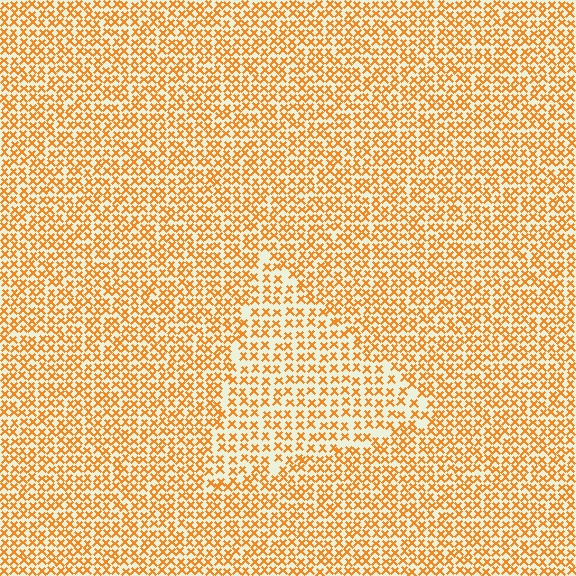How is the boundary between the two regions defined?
The boundary is defined by a change in element density (approximately 1.5x ratio). All elements are the same color, size, and shape.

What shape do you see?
I see a triangle.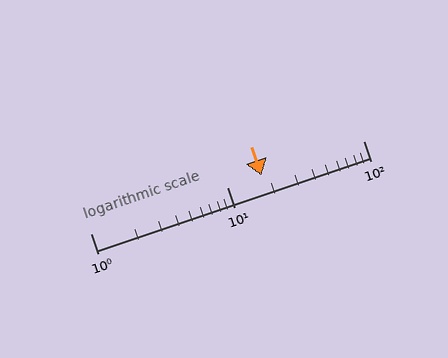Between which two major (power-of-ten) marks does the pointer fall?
The pointer is between 10 and 100.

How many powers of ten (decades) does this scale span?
The scale spans 2 decades, from 1 to 100.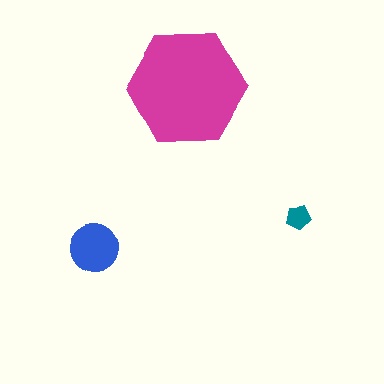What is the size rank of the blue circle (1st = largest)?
2nd.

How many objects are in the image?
There are 3 objects in the image.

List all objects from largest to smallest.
The magenta hexagon, the blue circle, the teal pentagon.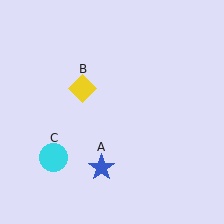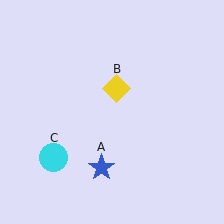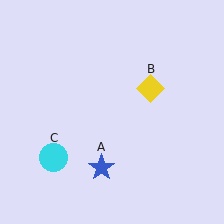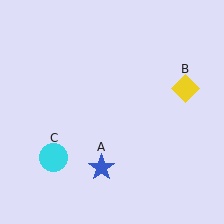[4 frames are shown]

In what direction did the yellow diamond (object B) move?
The yellow diamond (object B) moved right.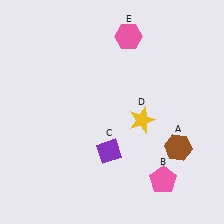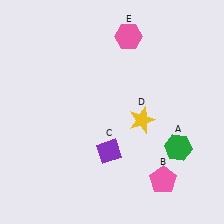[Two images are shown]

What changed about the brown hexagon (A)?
In Image 1, A is brown. In Image 2, it changed to green.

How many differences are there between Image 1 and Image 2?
There is 1 difference between the two images.